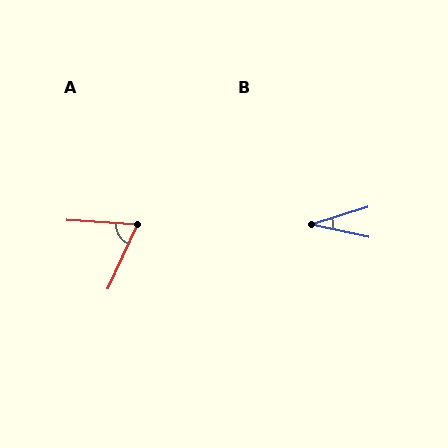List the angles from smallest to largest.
B (29°), A (69°).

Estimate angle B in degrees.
Approximately 29 degrees.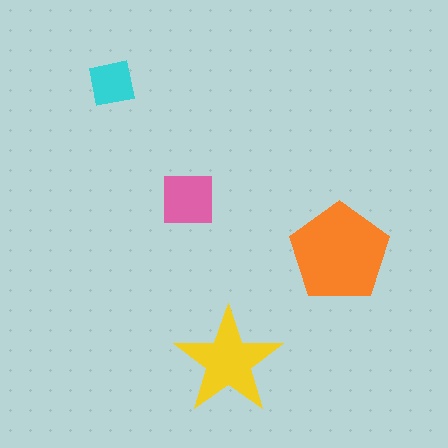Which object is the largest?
The orange pentagon.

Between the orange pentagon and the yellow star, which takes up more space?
The orange pentagon.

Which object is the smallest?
The cyan square.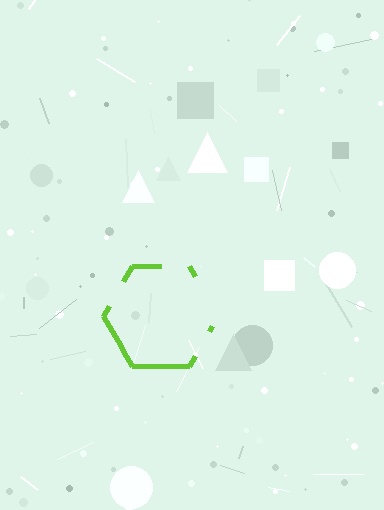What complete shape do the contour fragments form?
The contour fragments form a hexagon.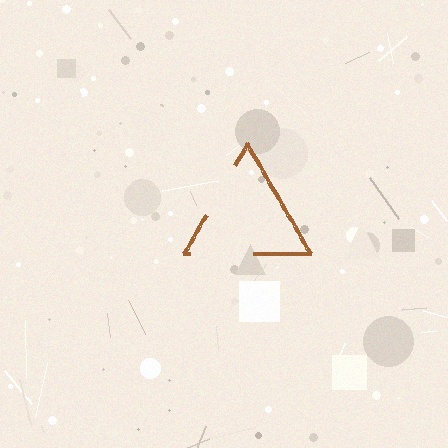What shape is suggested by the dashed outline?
The dashed outline suggests a triangle.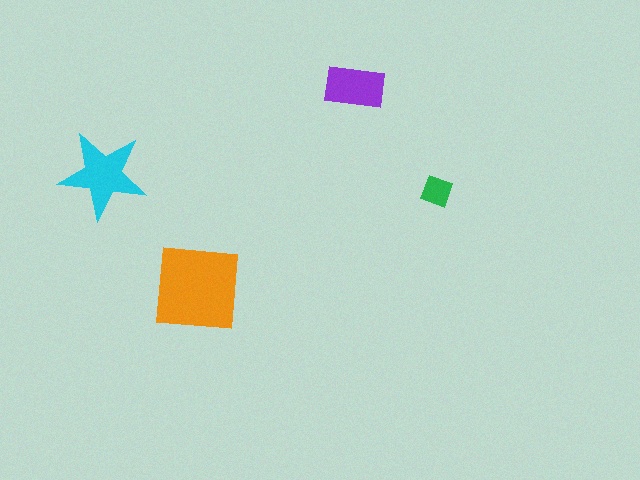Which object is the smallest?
The green diamond.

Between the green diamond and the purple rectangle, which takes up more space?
The purple rectangle.